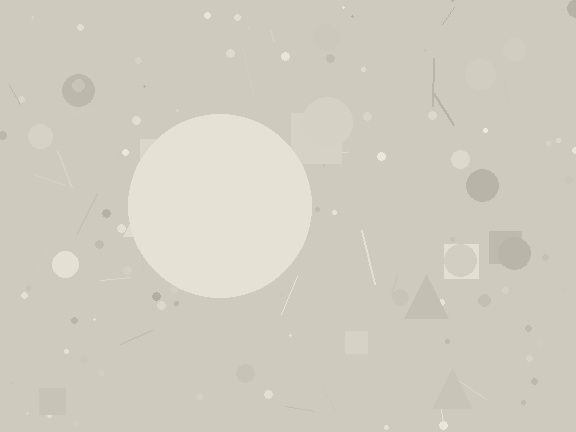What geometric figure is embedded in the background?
A circle is embedded in the background.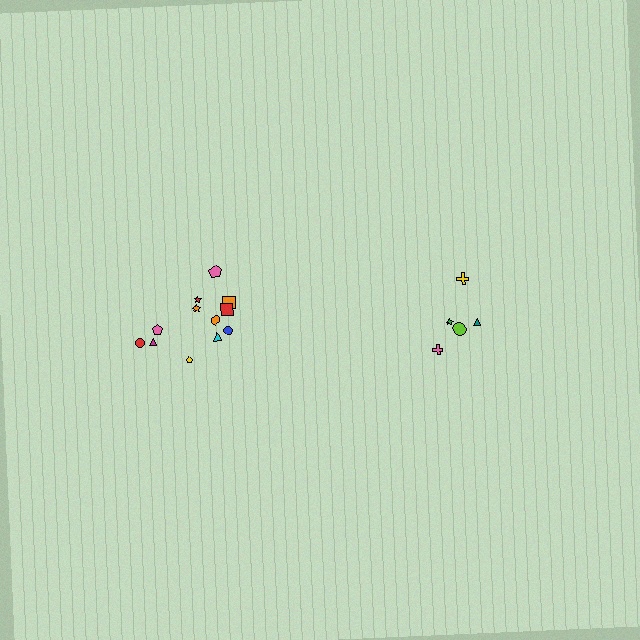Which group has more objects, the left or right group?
The left group.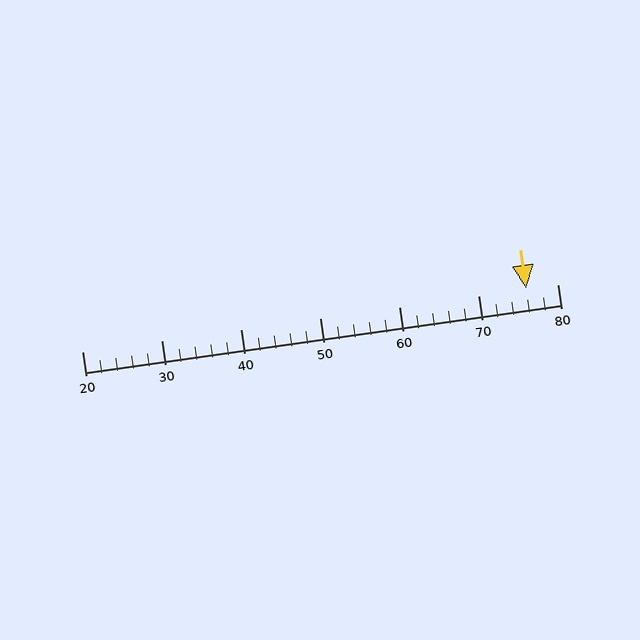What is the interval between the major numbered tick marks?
The major tick marks are spaced 10 units apart.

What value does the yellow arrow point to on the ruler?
The yellow arrow points to approximately 76.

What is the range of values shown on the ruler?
The ruler shows values from 20 to 80.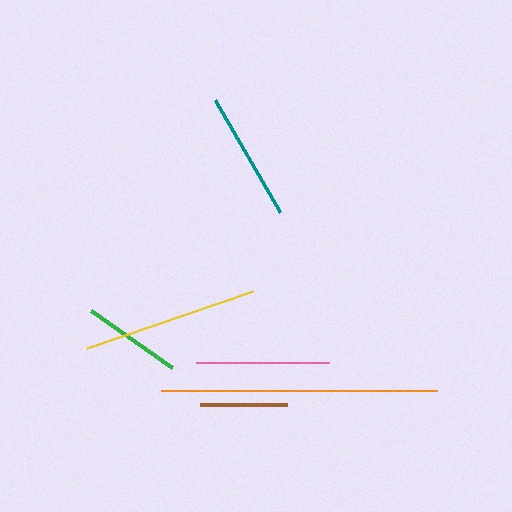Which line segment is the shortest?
The brown line is the shortest at approximately 86 pixels.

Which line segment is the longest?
The orange line is the longest at approximately 275 pixels.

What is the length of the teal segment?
The teal segment is approximately 130 pixels long.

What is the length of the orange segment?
The orange segment is approximately 275 pixels long.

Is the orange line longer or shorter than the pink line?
The orange line is longer than the pink line.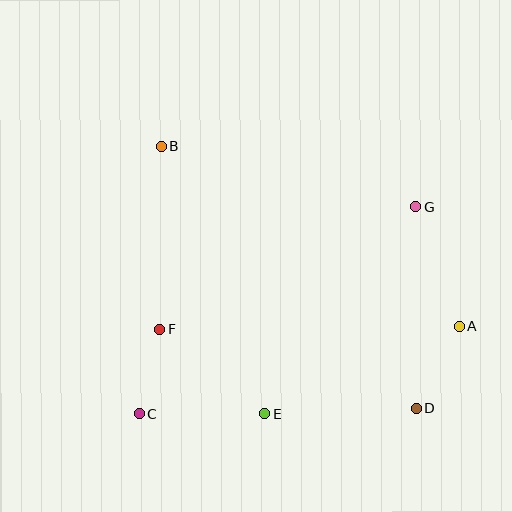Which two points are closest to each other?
Points C and F are closest to each other.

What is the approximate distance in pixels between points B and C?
The distance between B and C is approximately 269 pixels.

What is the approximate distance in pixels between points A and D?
The distance between A and D is approximately 93 pixels.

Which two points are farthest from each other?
Points B and D are farthest from each other.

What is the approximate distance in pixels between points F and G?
The distance between F and G is approximately 284 pixels.